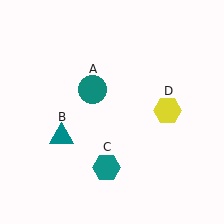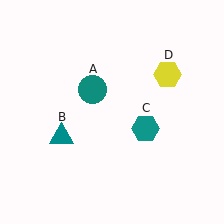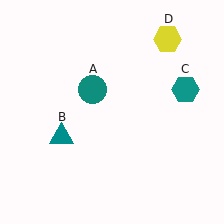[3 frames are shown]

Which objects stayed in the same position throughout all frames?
Teal circle (object A) and teal triangle (object B) remained stationary.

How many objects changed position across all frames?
2 objects changed position: teal hexagon (object C), yellow hexagon (object D).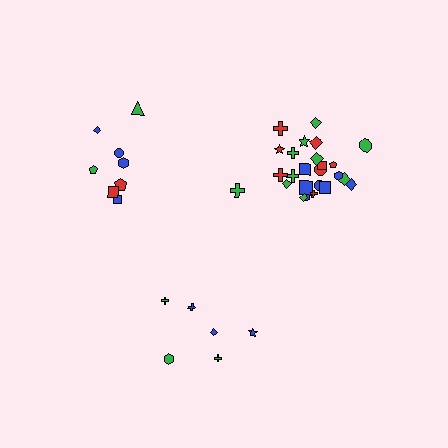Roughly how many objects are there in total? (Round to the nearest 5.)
Roughly 40 objects in total.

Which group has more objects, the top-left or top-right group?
The top-right group.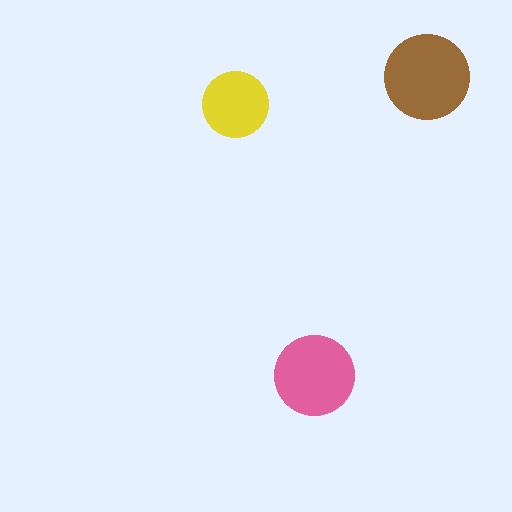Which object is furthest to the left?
The yellow circle is leftmost.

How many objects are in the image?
There are 3 objects in the image.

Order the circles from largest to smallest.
the brown one, the pink one, the yellow one.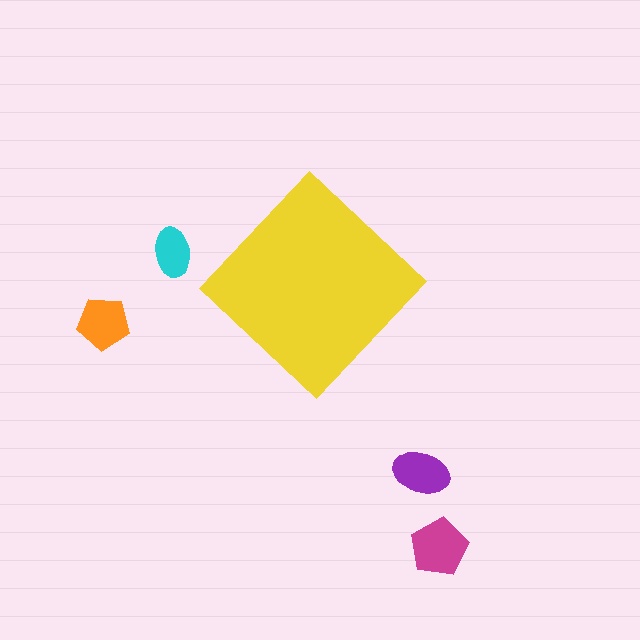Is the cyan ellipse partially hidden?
No, the cyan ellipse is fully visible.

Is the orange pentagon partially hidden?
No, the orange pentagon is fully visible.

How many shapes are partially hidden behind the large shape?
0 shapes are partially hidden.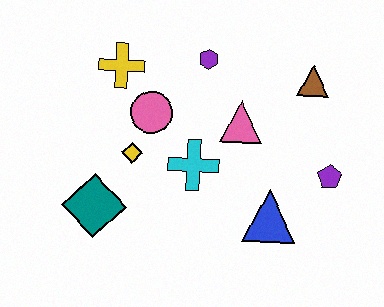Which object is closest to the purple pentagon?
The blue triangle is closest to the purple pentagon.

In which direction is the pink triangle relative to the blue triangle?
The pink triangle is above the blue triangle.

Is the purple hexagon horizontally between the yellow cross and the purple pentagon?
Yes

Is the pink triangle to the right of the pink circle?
Yes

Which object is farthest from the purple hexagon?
The teal diamond is farthest from the purple hexagon.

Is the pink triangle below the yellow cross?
Yes